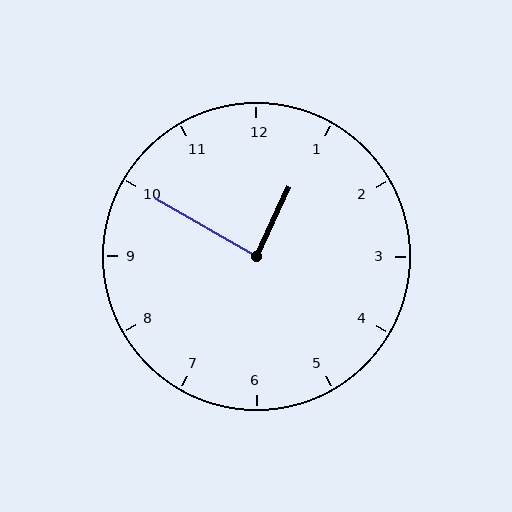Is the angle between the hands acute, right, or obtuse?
It is right.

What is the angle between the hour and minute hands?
Approximately 85 degrees.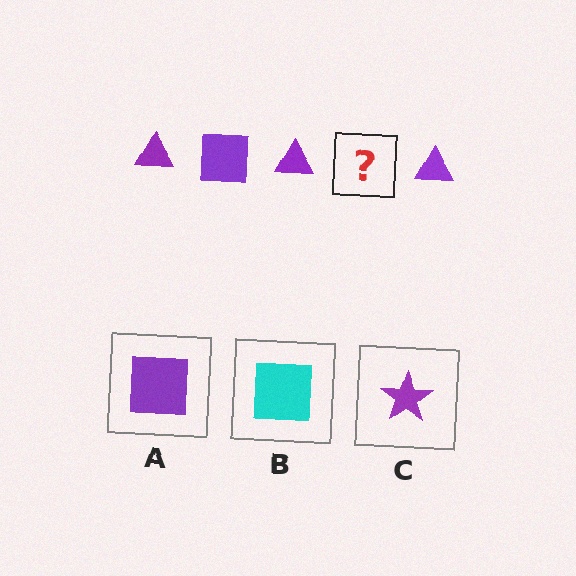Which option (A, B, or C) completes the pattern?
A.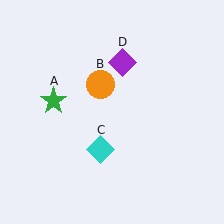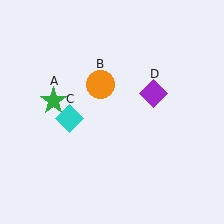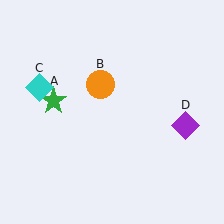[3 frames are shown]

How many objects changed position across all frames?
2 objects changed position: cyan diamond (object C), purple diamond (object D).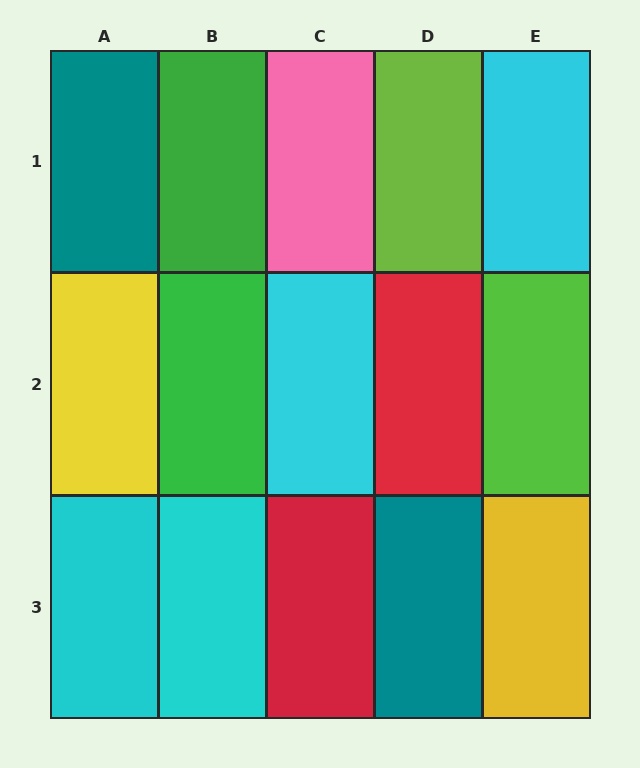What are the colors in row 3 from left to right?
Cyan, cyan, red, teal, yellow.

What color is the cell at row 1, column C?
Pink.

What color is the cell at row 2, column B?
Green.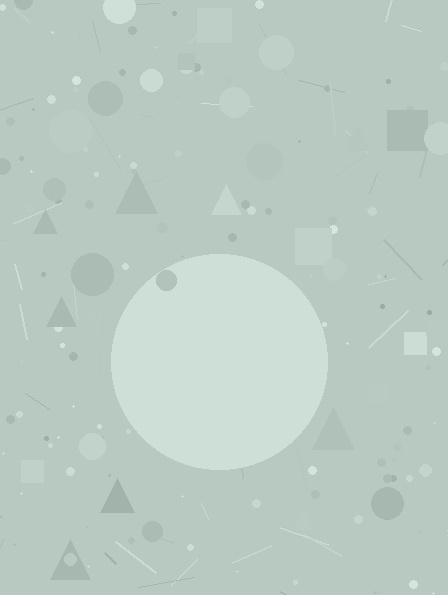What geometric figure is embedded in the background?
A circle is embedded in the background.